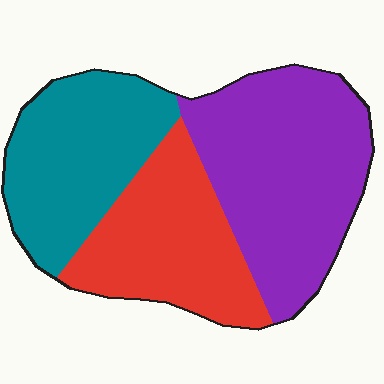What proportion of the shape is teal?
Teal covers roughly 30% of the shape.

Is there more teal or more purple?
Purple.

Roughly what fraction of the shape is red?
Red takes up between a quarter and a half of the shape.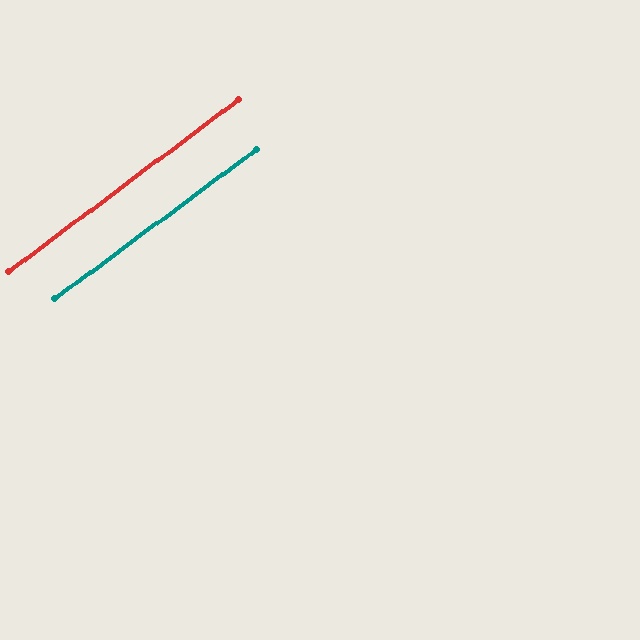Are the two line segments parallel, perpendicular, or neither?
Parallel — their directions differ by only 0.2°.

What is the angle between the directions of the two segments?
Approximately 0 degrees.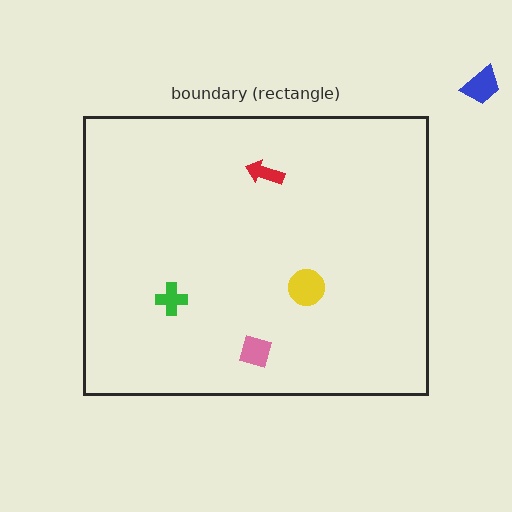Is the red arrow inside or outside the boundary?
Inside.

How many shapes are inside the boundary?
4 inside, 1 outside.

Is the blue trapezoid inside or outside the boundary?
Outside.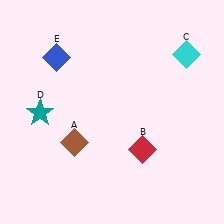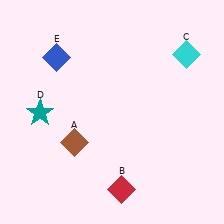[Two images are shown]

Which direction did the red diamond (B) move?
The red diamond (B) moved down.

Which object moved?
The red diamond (B) moved down.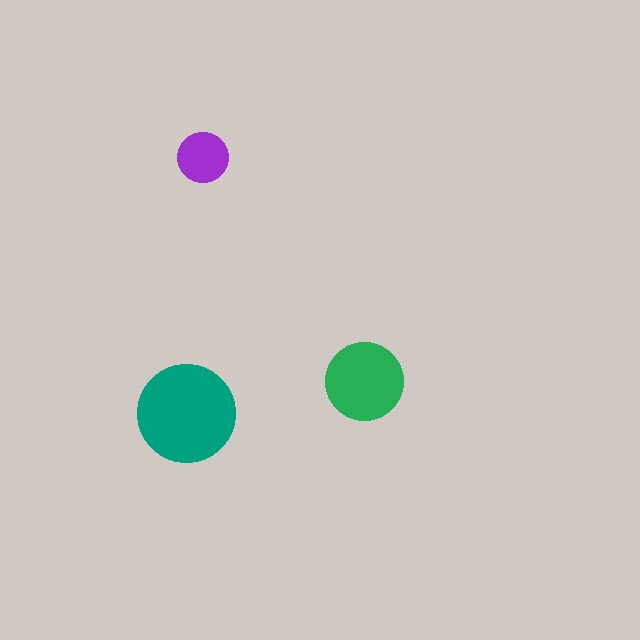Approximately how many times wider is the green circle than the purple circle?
About 1.5 times wider.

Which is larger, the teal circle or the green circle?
The teal one.